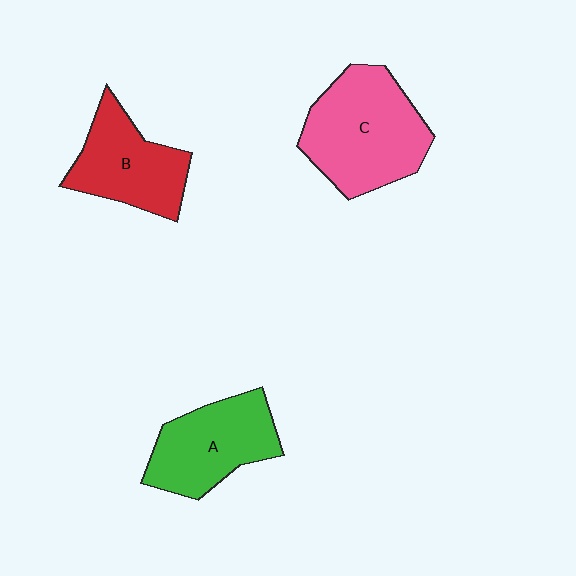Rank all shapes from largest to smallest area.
From largest to smallest: C (pink), A (green), B (red).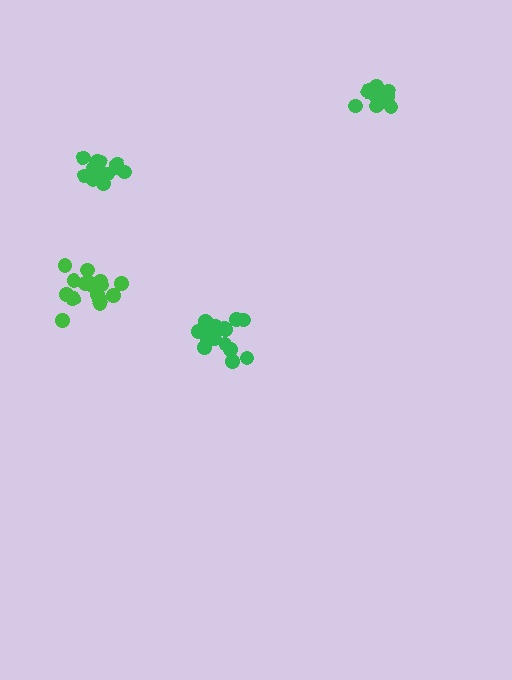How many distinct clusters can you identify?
There are 4 distinct clusters.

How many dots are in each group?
Group 1: 16 dots, Group 2: 18 dots, Group 3: 16 dots, Group 4: 13 dots (63 total).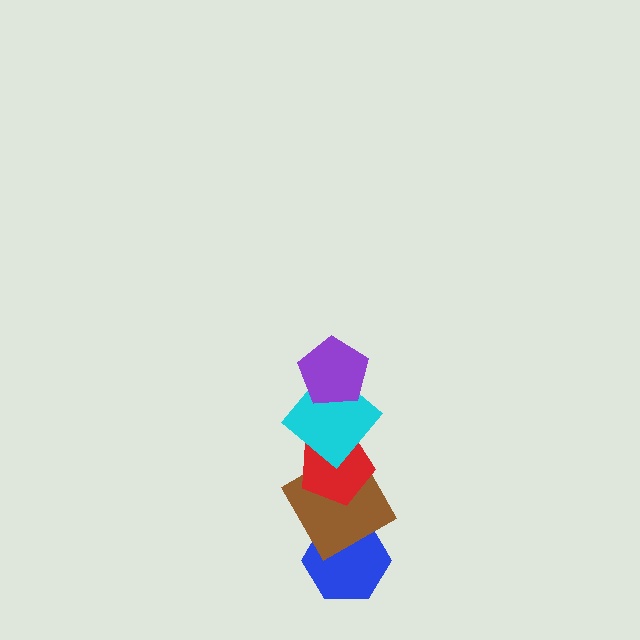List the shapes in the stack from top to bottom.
From top to bottom: the purple pentagon, the cyan diamond, the red pentagon, the brown square, the blue hexagon.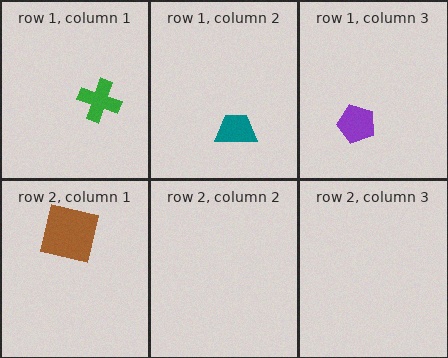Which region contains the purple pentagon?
The row 1, column 3 region.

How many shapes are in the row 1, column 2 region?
1.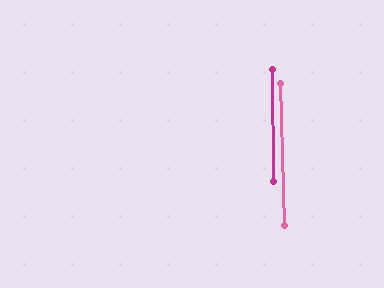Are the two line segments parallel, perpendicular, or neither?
Parallel — their directions differ by only 1.6°.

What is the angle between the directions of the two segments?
Approximately 2 degrees.